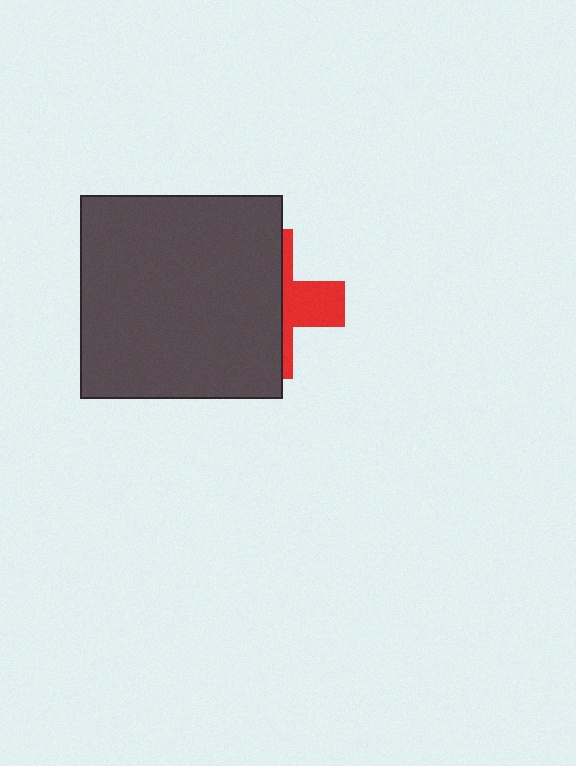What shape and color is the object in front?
The object in front is a dark gray square.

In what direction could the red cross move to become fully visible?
The red cross could move right. That would shift it out from behind the dark gray square entirely.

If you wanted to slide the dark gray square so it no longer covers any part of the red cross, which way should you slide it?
Slide it left — that is the most direct way to separate the two shapes.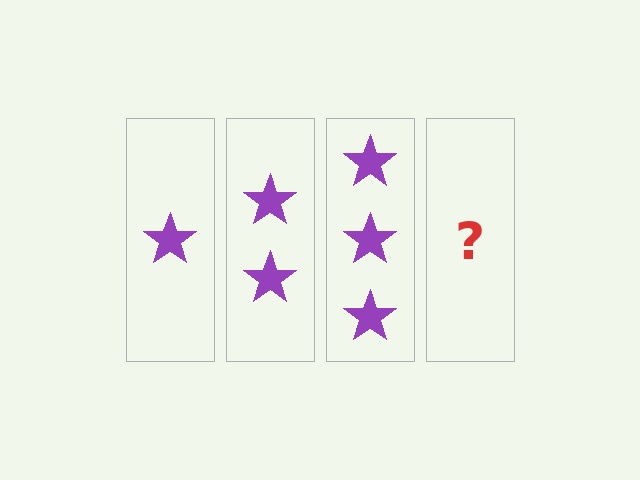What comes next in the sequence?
The next element should be 4 stars.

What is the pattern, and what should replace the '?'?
The pattern is that each step adds one more star. The '?' should be 4 stars.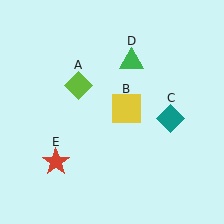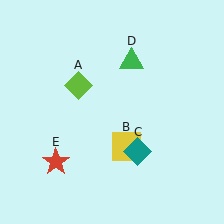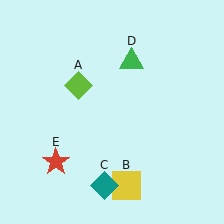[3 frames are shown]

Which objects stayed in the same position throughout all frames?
Lime diamond (object A) and green triangle (object D) and red star (object E) remained stationary.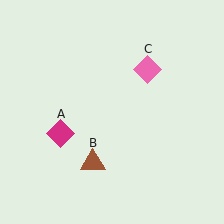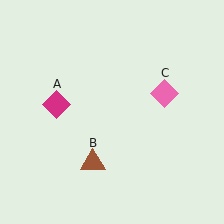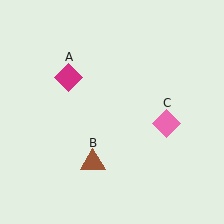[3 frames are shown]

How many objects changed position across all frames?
2 objects changed position: magenta diamond (object A), pink diamond (object C).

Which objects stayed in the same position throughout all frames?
Brown triangle (object B) remained stationary.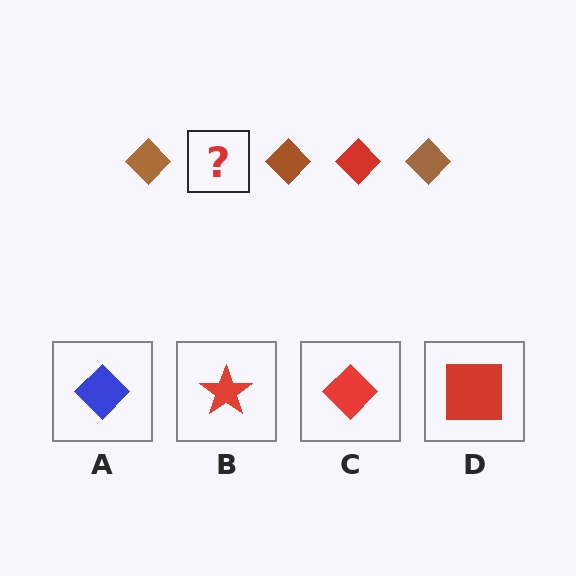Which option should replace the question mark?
Option C.